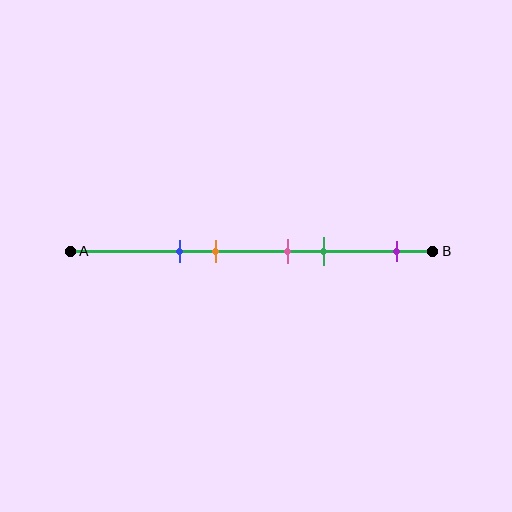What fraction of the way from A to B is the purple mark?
The purple mark is approximately 90% (0.9) of the way from A to B.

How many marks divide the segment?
There are 5 marks dividing the segment.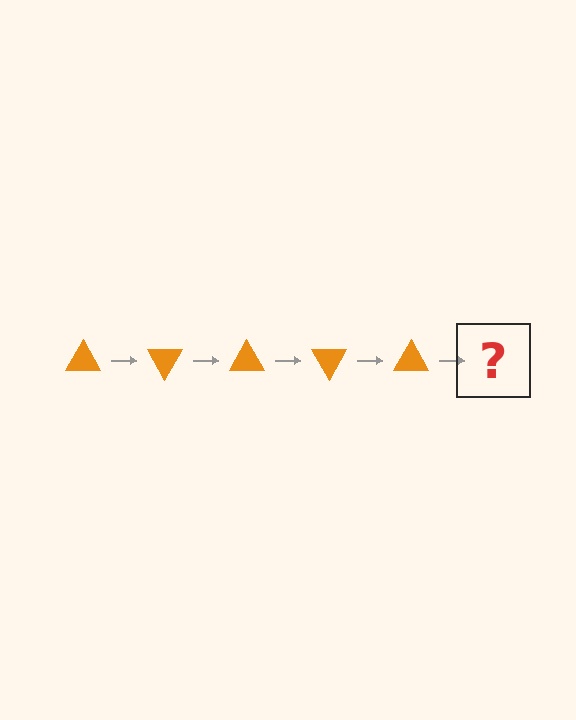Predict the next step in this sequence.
The next step is an orange triangle rotated 300 degrees.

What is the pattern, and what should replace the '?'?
The pattern is that the triangle rotates 60 degrees each step. The '?' should be an orange triangle rotated 300 degrees.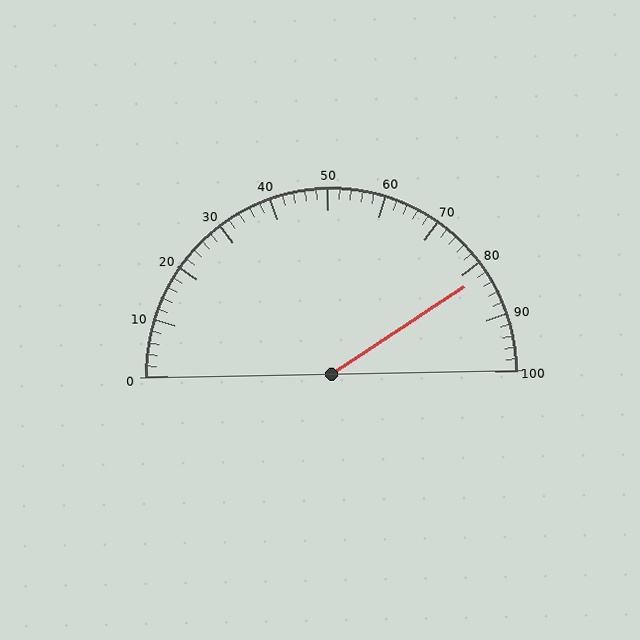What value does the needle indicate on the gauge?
The needle indicates approximately 82.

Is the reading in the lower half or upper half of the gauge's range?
The reading is in the upper half of the range (0 to 100).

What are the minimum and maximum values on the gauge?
The gauge ranges from 0 to 100.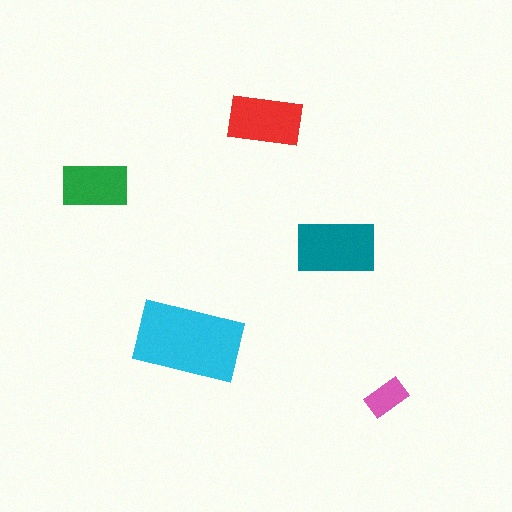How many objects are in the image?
There are 5 objects in the image.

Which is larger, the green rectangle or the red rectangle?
The red one.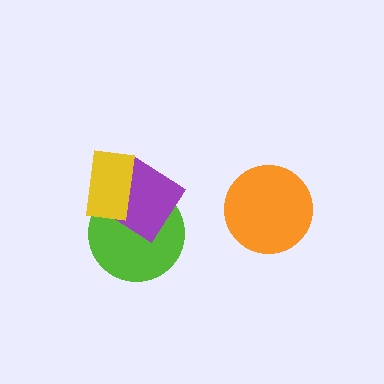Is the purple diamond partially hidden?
Yes, it is partially covered by another shape.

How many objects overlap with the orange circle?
0 objects overlap with the orange circle.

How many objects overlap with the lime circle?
2 objects overlap with the lime circle.